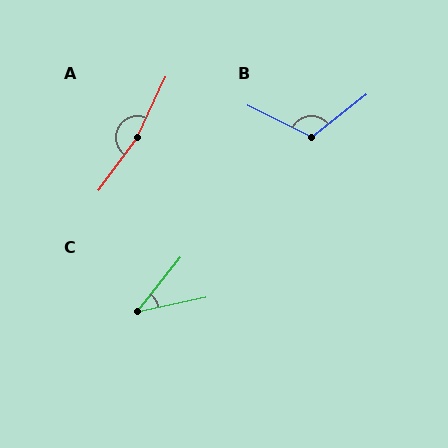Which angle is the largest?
A, at approximately 169 degrees.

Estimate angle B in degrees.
Approximately 115 degrees.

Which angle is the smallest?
C, at approximately 39 degrees.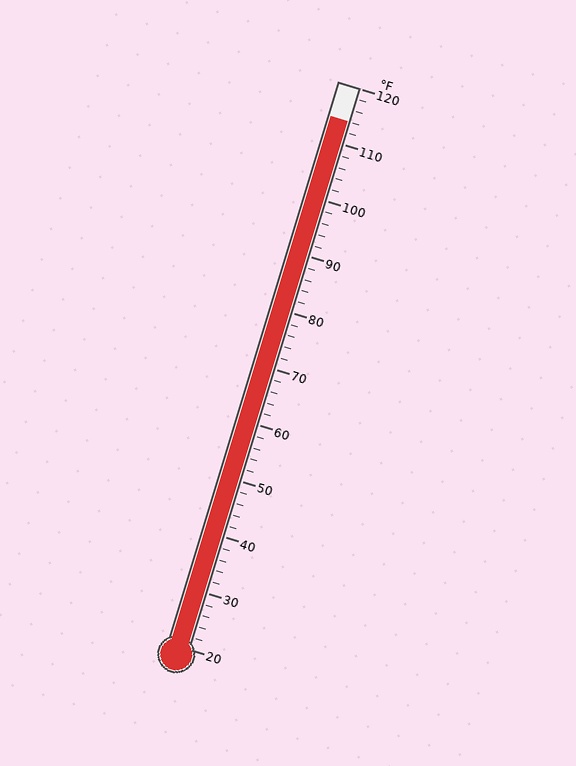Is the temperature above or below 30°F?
The temperature is above 30°F.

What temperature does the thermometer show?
The thermometer shows approximately 114°F.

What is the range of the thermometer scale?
The thermometer scale ranges from 20°F to 120°F.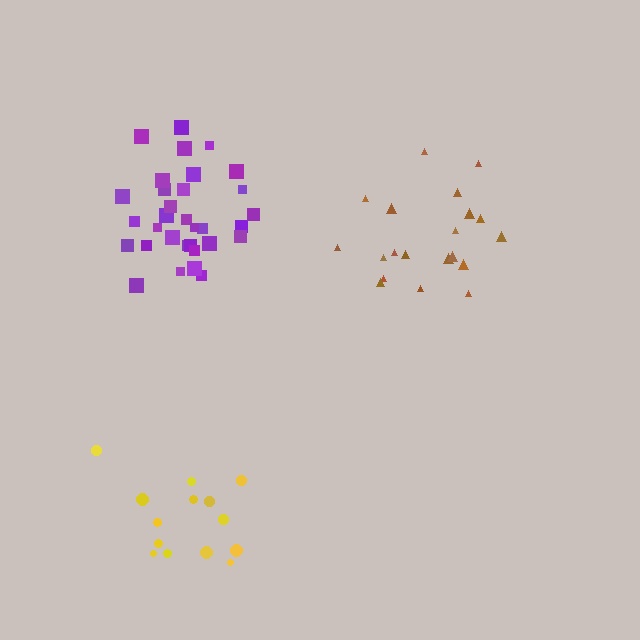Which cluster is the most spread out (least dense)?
Yellow.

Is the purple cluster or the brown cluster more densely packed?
Purple.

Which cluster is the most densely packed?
Purple.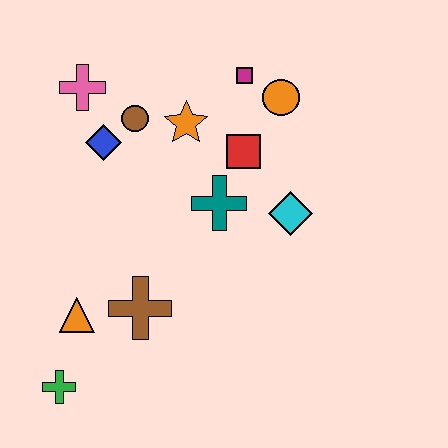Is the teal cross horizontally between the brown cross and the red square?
Yes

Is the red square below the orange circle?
Yes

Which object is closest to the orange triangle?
The brown cross is closest to the orange triangle.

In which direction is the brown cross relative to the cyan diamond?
The brown cross is to the left of the cyan diamond.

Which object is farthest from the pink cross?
The green cross is farthest from the pink cross.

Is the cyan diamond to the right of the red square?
Yes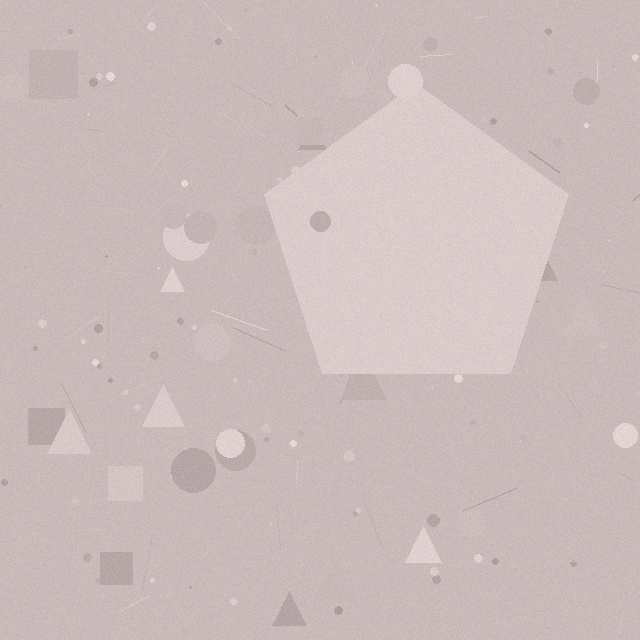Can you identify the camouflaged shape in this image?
The camouflaged shape is a pentagon.